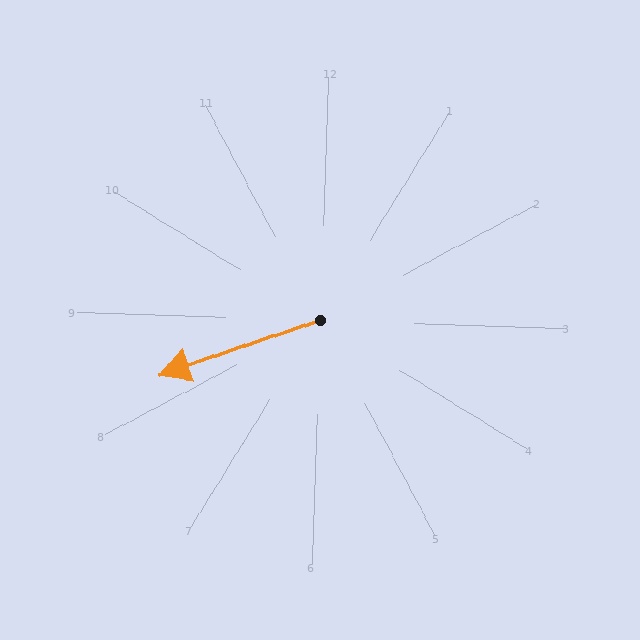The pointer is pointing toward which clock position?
Roughly 8 o'clock.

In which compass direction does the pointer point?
West.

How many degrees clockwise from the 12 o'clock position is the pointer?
Approximately 249 degrees.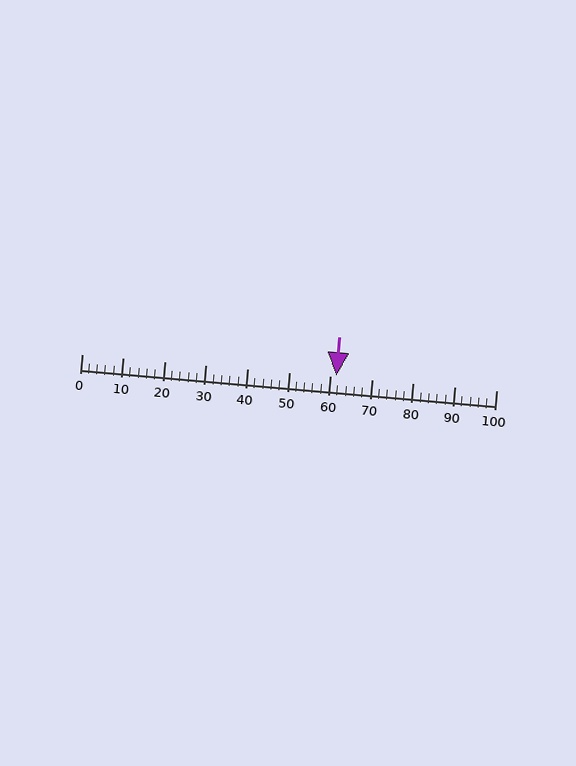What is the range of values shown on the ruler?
The ruler shows values from 0 to 100.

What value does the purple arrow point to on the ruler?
The purple arrow points to approximately 61.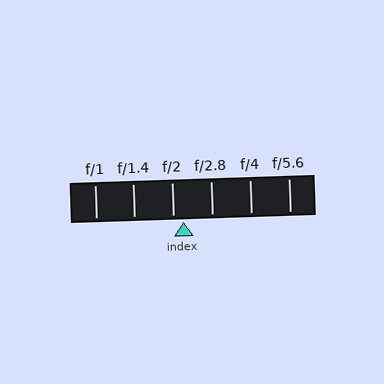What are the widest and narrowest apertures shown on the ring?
The widest aperture shown is f/1 and the narrowest is f/5.6.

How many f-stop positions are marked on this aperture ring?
There are 6 f-stop positions marked.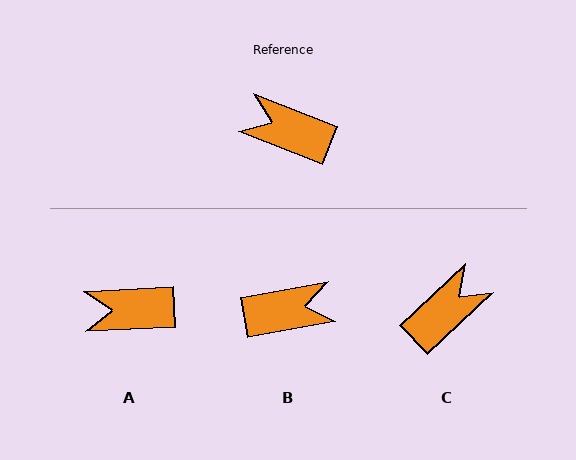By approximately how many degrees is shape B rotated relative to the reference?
Approximately 149 degrees clockwise.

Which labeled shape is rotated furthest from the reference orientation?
B, about 149 degrees away.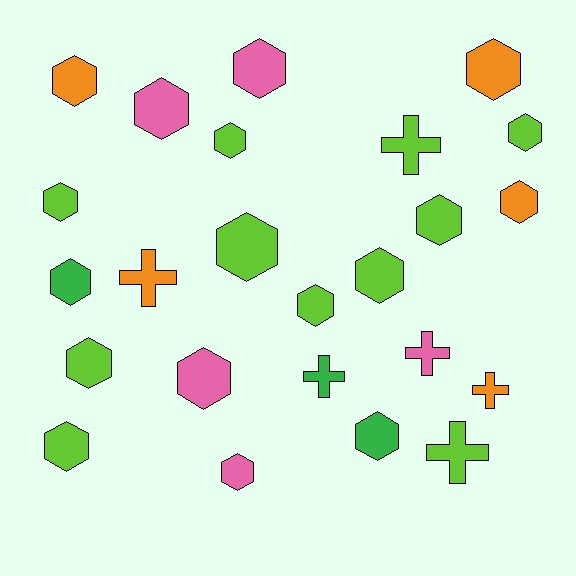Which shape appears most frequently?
Hexagon, with 18 objects.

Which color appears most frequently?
Lime, with 11 objects.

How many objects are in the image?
There are 24 objects.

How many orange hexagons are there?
There are 3 orange hexagons.